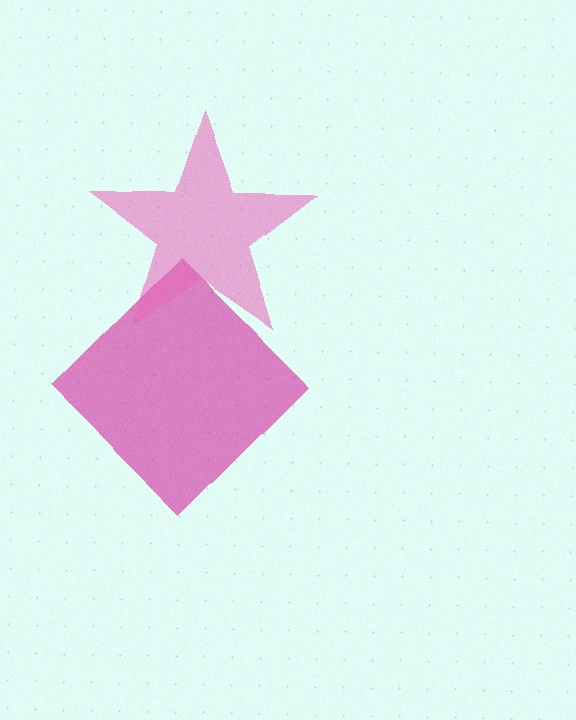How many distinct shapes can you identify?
There are 2 distinct shapes: a magenta diamond, a pink star.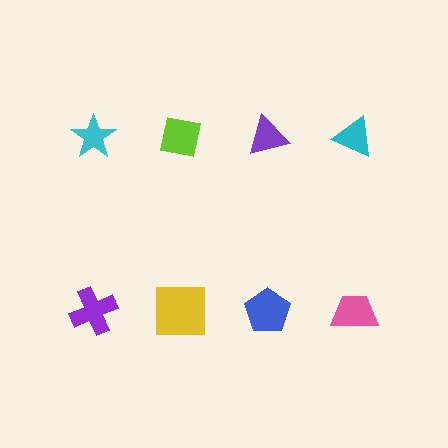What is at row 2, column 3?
A blue pentagon.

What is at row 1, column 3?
A purple triangle.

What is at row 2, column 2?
A yellow square.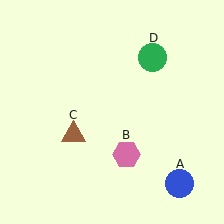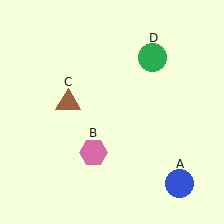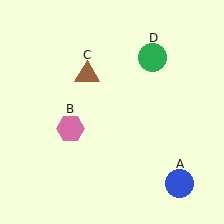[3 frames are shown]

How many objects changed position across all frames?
2 objects changed position: pink hexagon (object B), brown triangle (object C).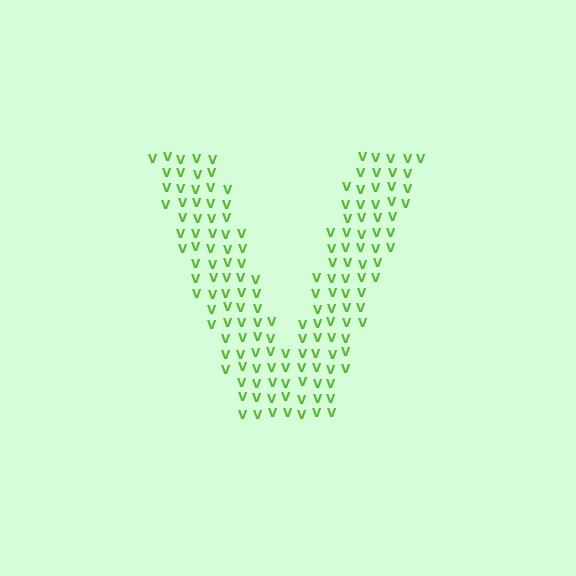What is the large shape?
The large shape is the letter V.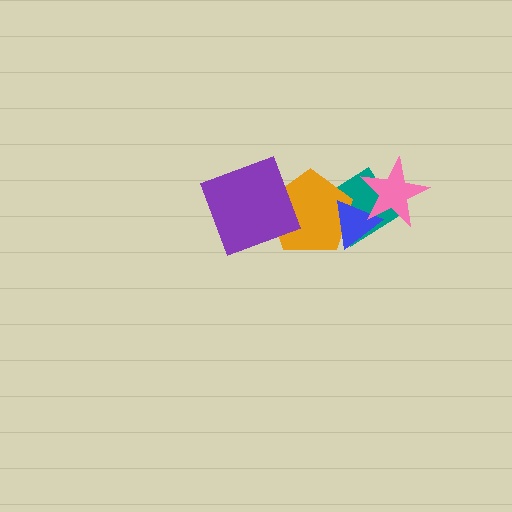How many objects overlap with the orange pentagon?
3 objects overlap with the orange pentagon.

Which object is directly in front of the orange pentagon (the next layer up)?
The blue triangle is directly in front of the orange pentagon.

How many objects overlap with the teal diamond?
3 objects overlap with the teal diamond.